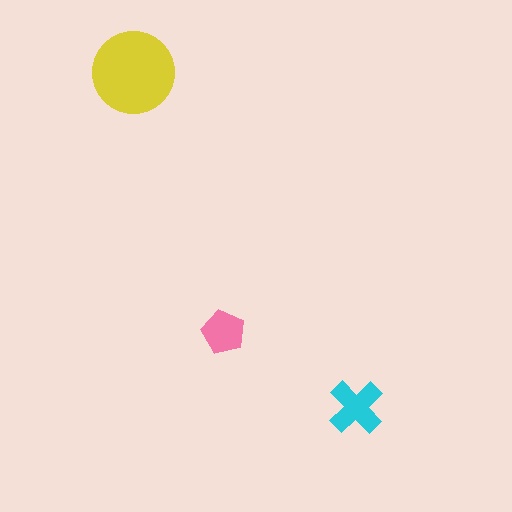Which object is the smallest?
The pink pentagon.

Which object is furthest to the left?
The yellow circle is leftmost.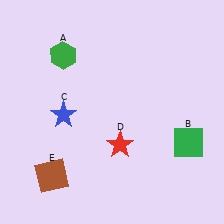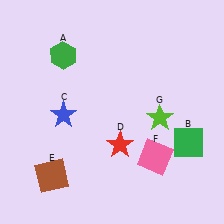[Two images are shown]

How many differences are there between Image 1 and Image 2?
There are 2 differences between the two images.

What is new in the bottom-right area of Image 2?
A pink square (F) was added in the bottom-right area of Image 2.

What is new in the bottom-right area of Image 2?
A lime star (G) was added in the bottom-right area of Image 2.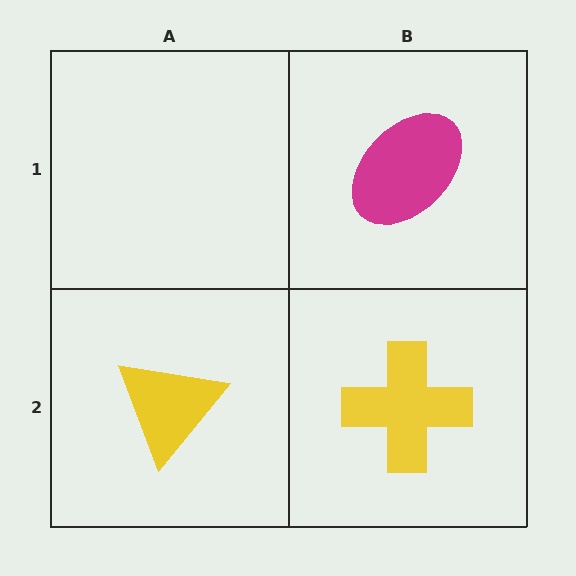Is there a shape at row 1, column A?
No, that cell is empty.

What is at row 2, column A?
A yellow triangle.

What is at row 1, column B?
A magenta ellipse.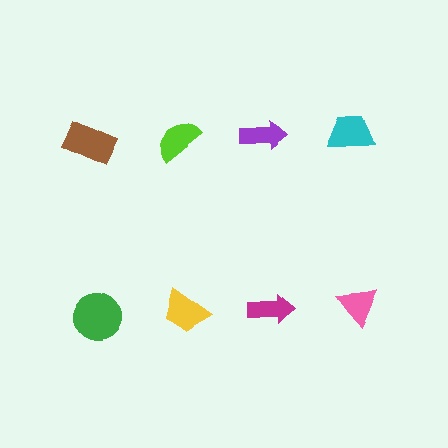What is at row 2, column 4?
A pink triangle.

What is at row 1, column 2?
A lime semicircle.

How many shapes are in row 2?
4 shapes.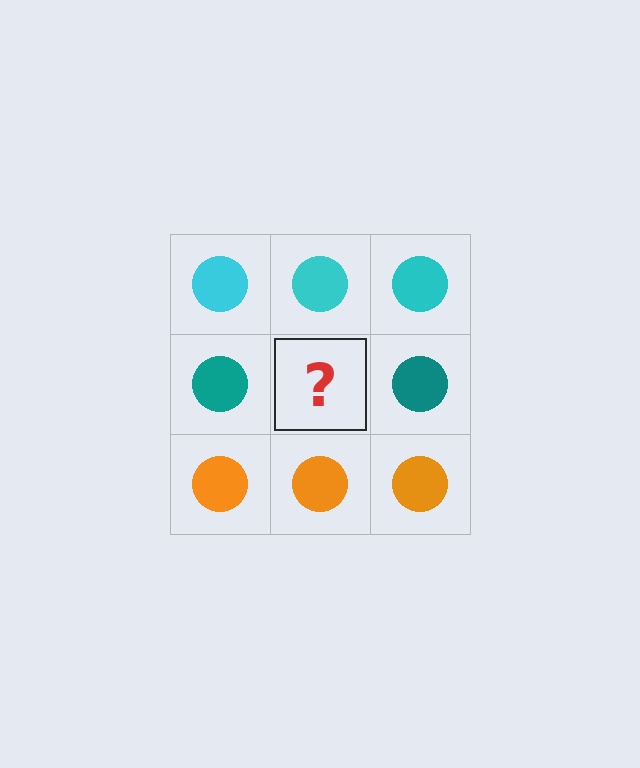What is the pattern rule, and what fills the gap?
The rule is that each row has a consistent color. The gap should be filled with a teal circle.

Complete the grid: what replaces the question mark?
The question mark should be replaced with a teal circle.